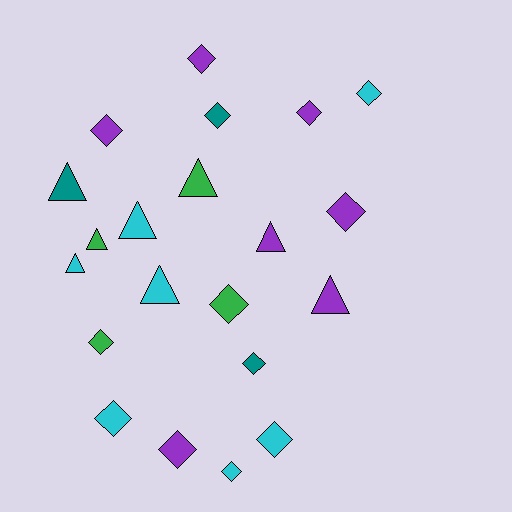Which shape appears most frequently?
Diamond, with 13 objects.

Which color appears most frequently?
Cyan, with 7 objects.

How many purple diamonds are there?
There are 5 purple diamonds.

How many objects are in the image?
There are 21 objects.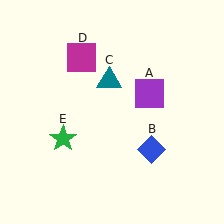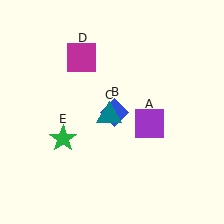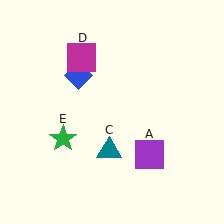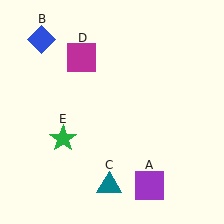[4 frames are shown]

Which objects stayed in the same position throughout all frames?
Magenta square (object D) and green star (object E) remained stationary.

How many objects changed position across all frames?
3 objects changed position: purple square (object A), blue diamond (object B), teal triangle (object C).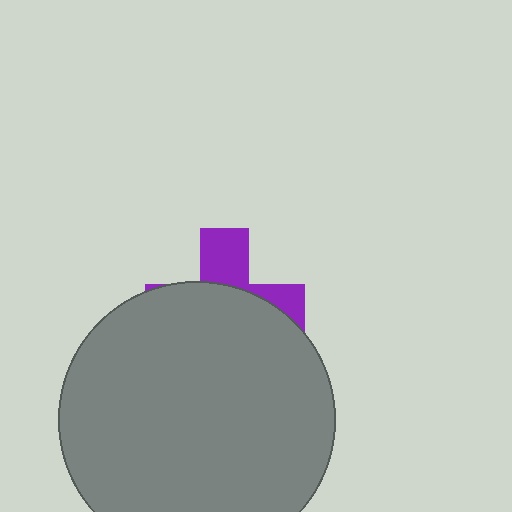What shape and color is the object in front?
The object in front is a gray circle.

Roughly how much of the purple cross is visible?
A small part of it is visible (roughly 33%).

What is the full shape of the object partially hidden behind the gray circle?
The partially hidden object is a purple cross.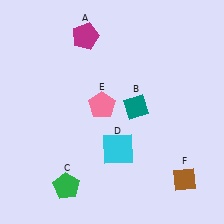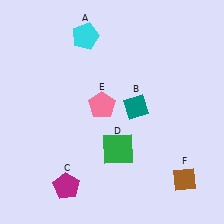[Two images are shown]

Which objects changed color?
A changed from magenta to cyan. C changed from green to magenta. D changed from cyan to green.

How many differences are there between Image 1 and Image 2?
There are 3 differences between the two images.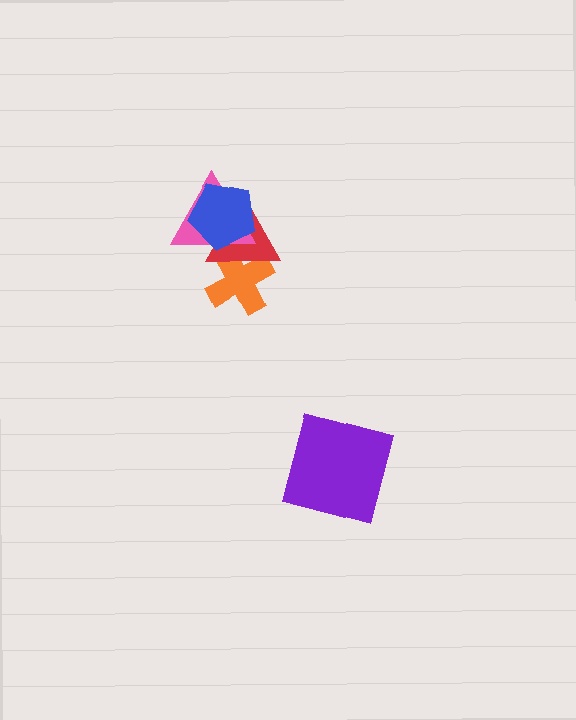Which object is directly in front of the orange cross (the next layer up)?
The red triangle is directly in front of the orange cross.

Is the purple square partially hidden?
No, no other shape covers it.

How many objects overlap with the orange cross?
2 objects overlap with the orange cross.